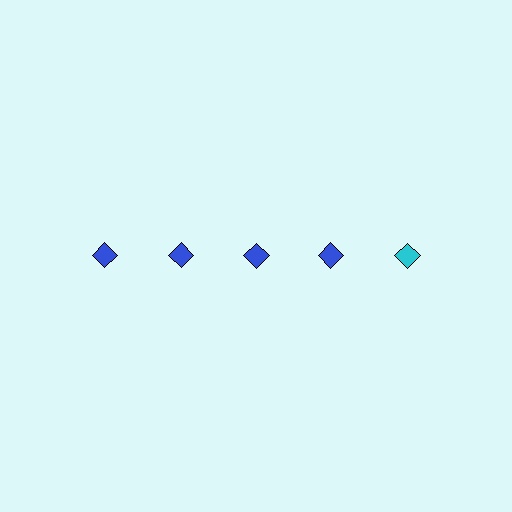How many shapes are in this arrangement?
There are 5 shapes arranged in a grid pattern.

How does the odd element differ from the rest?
It has a different color: cyan instead of blue.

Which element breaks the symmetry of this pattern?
The cyan diamond in the top row, rightmost column breaks the symmetry. All other shapes are blue diamonds.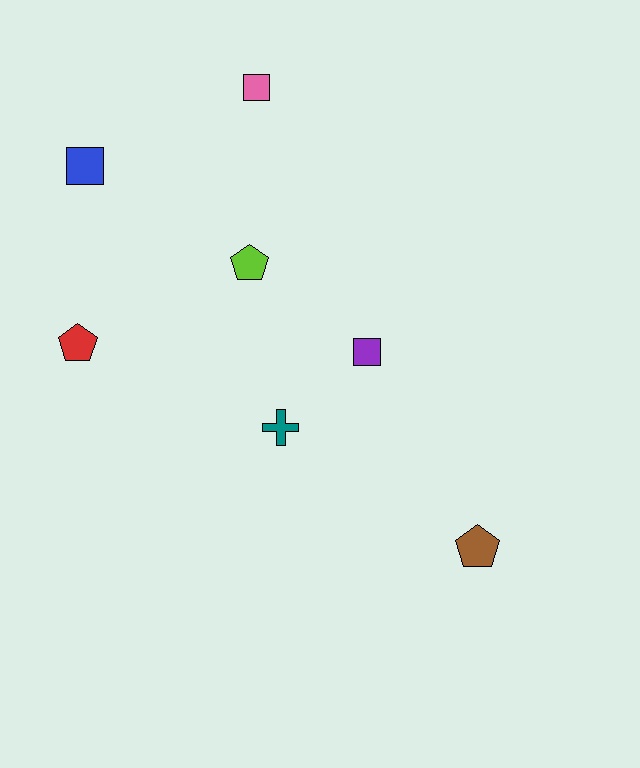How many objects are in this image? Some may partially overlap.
There are 7 objects.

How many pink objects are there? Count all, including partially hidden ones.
There is 1 pink object.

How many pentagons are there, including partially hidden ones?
There are 3 pentagons.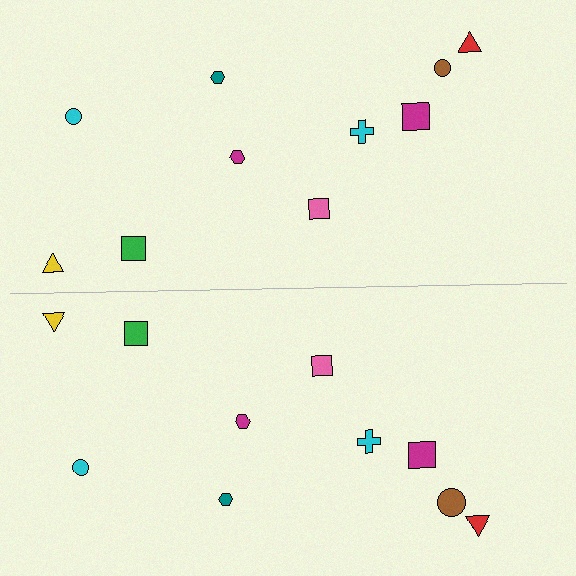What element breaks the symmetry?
The brown circle on the bottom side has a different size than its mirror counterpart.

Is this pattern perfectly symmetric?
No, the pattern is not perfectly symmetric. The brown circle on the bottom side has a different size than its mirror counterpart.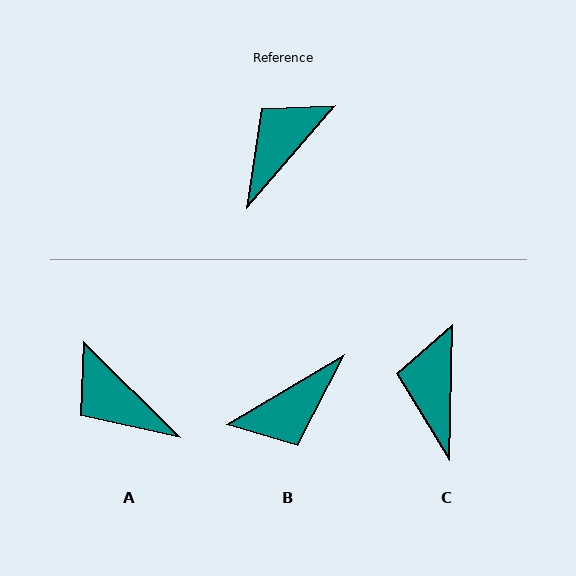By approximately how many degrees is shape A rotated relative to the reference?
Approximately 86 degrees counter-clockwise.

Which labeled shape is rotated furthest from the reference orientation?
B, about 161 degrees away.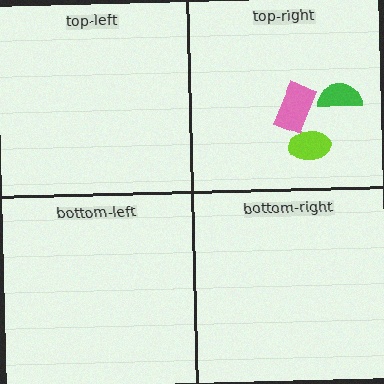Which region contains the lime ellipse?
The top-right region.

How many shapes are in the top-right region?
3.